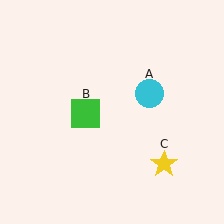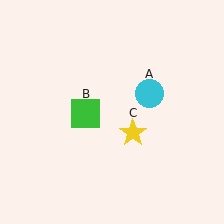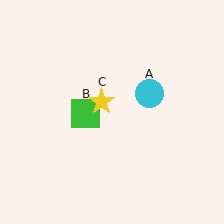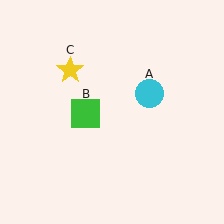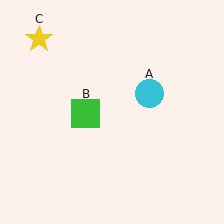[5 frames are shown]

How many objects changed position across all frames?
1 object changed position: yellow star (object C).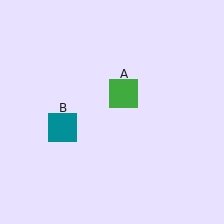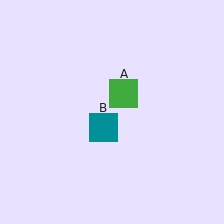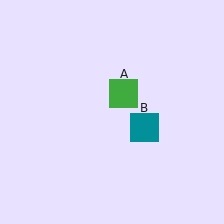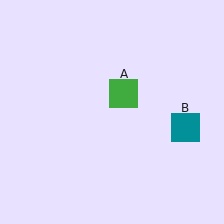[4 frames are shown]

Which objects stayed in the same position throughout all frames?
Green square (object A) remained stationary.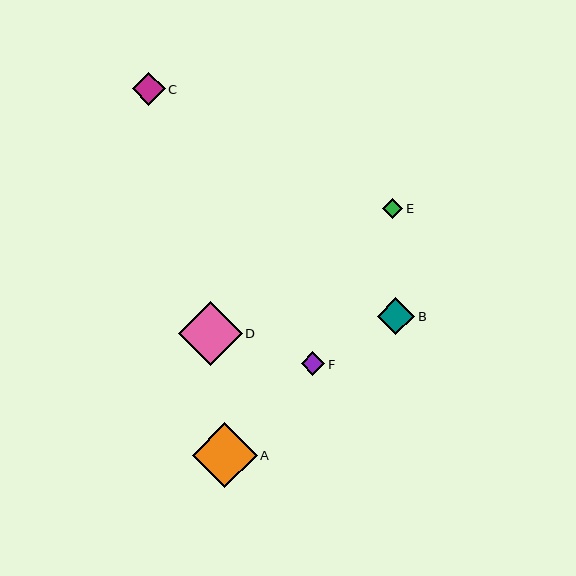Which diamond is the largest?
Diamond A is the largest with a size of approximately 65 pixels.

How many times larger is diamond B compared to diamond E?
Diamond B is approximately 1.8 times the size of diamond E.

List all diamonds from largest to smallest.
From largest to smallest: A, D, B, C, F, E.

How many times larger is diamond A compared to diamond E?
Diamond A is approximately 3.2 times the size of diamond E.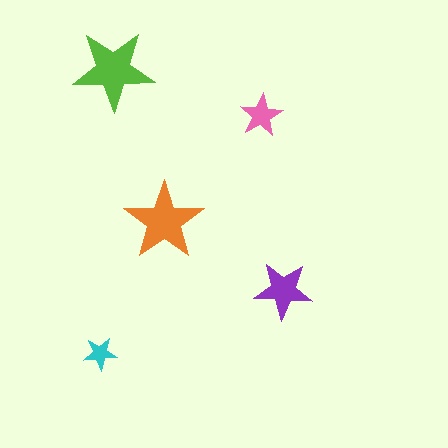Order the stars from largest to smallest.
the lime one, the orange one, the purple one, the pink one, the cyan one.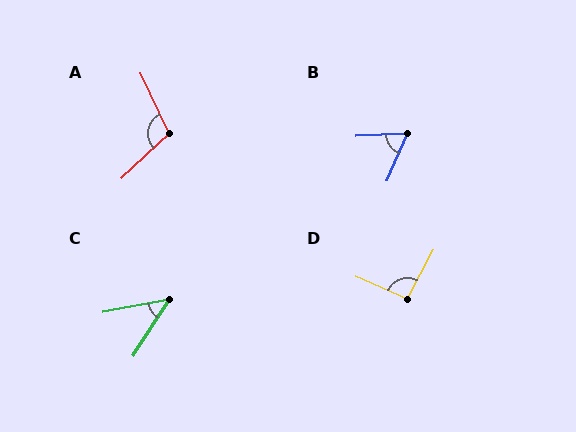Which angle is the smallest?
C, at approximately 47 degrees.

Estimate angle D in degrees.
Approximately 94 degrees.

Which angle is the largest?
A, at approximately 108 degrees.